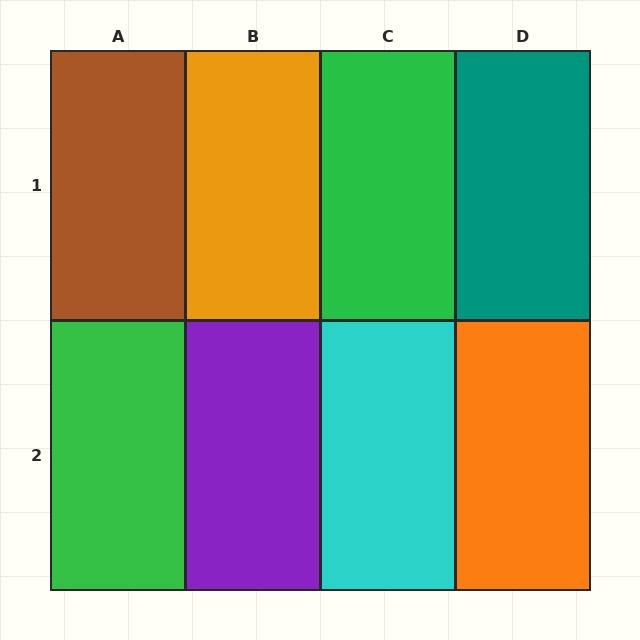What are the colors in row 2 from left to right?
Green, purple, cyan, orange.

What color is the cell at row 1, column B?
Orange.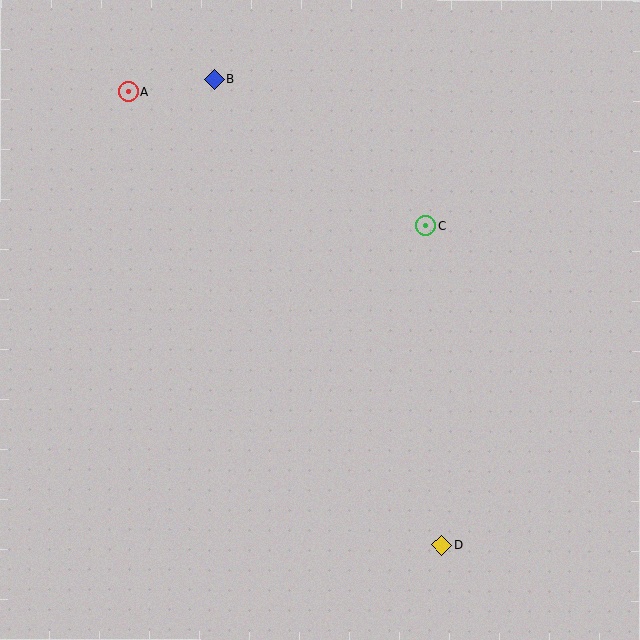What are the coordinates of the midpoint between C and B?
The midpoint between C and B is at (320, 152).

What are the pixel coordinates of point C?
Point C is at (426, 225).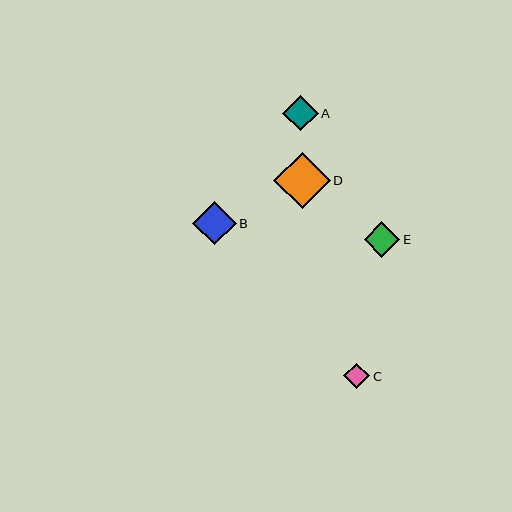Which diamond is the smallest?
Diamond C is the smallest with a size of approximately 26 pixels.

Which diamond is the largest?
Diamond D is the largest with a size of approximately 56 pixels.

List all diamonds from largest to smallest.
From largest to smallest: D, B, E, A, C.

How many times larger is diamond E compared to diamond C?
Diamond E is approximately 1.4 times the size of diamond C.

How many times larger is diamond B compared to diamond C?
Diamond B is approximately 1.7 times the size of diamond C.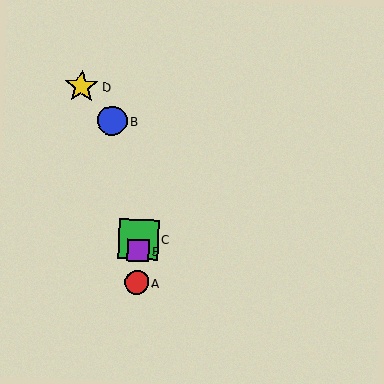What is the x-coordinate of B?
Object B is at x≈112.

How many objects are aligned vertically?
3 objects (A, C, E) are aligned vertically.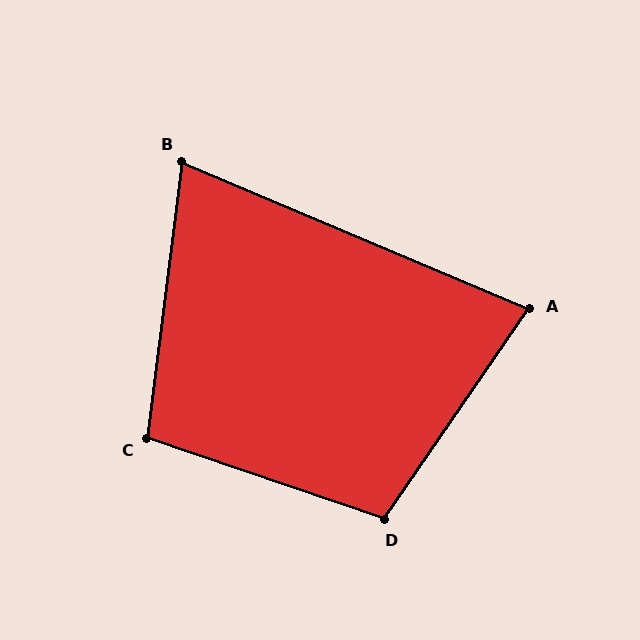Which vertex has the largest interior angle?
D, at approximately 106 degrees.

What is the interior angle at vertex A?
Approximately 78 degrees (acute).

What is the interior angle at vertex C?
Approximately 102 degrees (obtuse).